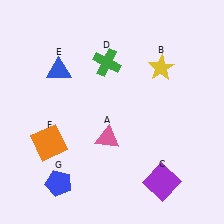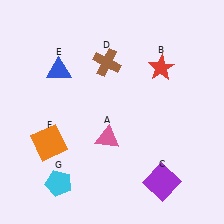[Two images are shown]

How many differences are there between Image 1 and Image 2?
There are 3 differences between the two images.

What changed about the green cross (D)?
In Image 1, D is green. In Image 2, it changed to brown.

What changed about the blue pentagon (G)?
In Image 1, G is blue. In Image 2, it changed to cyan.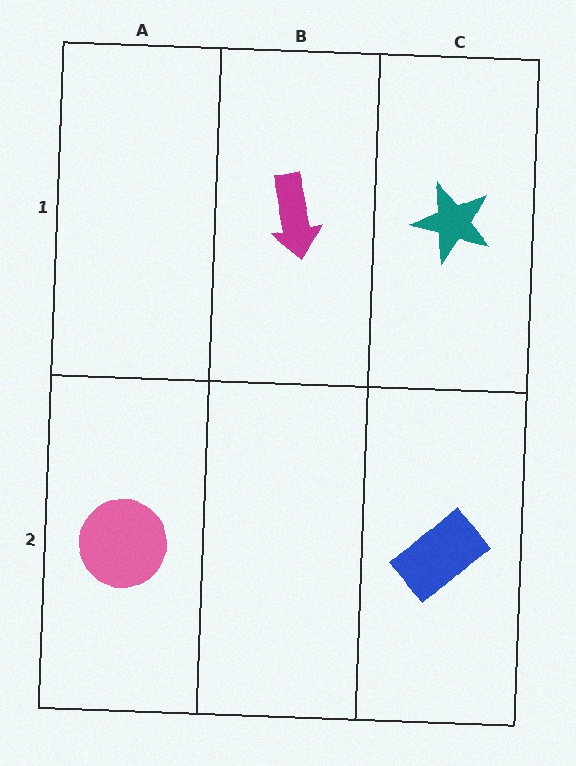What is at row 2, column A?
A pink circle.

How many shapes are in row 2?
2 shapes.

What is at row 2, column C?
A blue rectangle.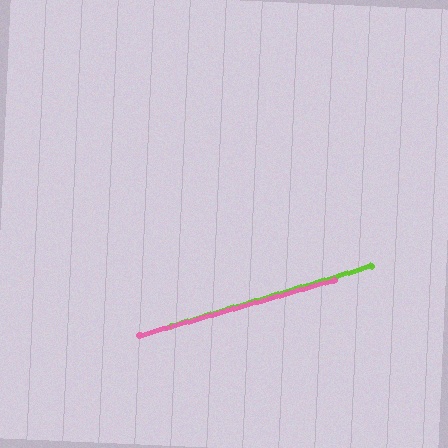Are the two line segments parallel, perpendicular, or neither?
Parallel — their directions differ by only 0.6°.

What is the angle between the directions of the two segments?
Approximately 1 degree.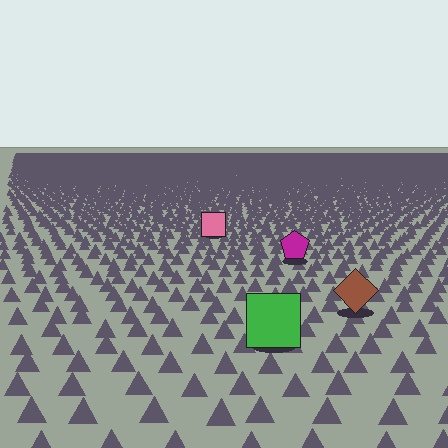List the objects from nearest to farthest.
From nearest to farthest: the green square, the brown diamond, the magenta pentagon, the pink square.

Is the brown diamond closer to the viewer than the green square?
No. The green square is closer — you can tell from the texture gradient: the ground texture is coarser near it.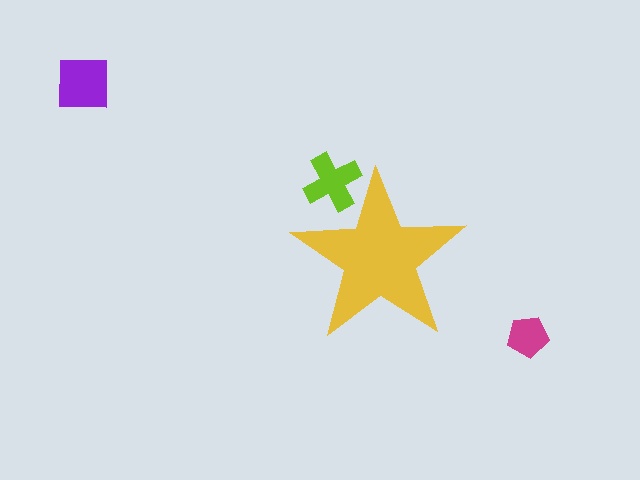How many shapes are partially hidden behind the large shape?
1 shape is partially hidden.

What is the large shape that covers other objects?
A yellow star.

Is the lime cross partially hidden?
Yes, the lime cross is partially hidden behind the yellow star.